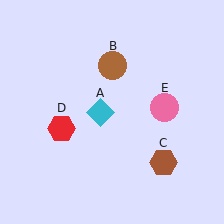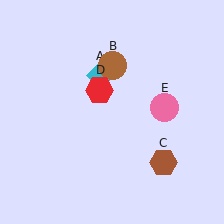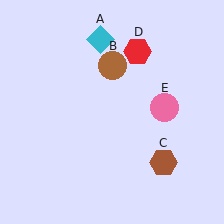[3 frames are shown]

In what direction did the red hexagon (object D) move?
The red hexagon (object D) moved up and to the right.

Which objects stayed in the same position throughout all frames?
Brown circle (object B) and brown hexagon (object C) and pink circle (object E) remained stationary.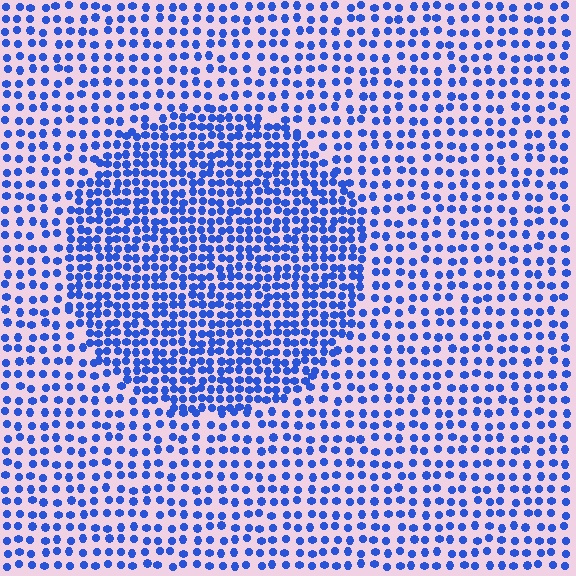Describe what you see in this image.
The image contains small blue elements arranged at two different densities. A circle-shaped region is visible where the elements are more densely packed than the surrounding area.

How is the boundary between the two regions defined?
The boundary is defined by a change in element density (approximately 1.8x ratio). All elements are the same color, size, and shape.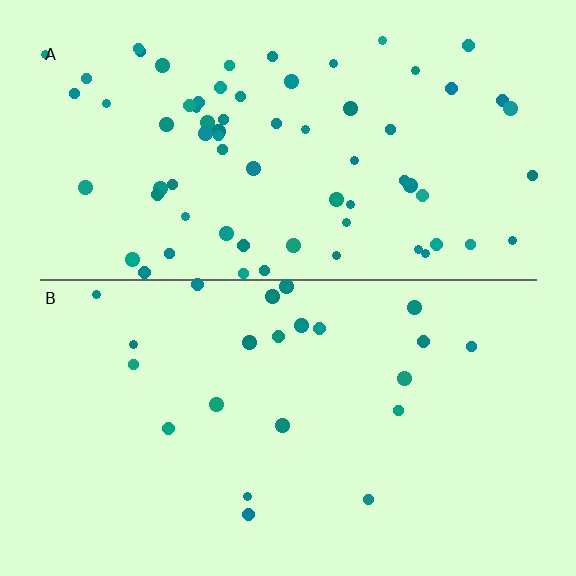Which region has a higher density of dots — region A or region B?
A (the top).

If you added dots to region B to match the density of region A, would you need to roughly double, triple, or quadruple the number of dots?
Approximately triple.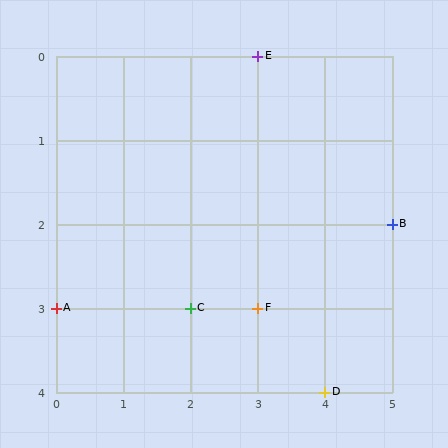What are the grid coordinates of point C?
Point C is at grid coordinates (2, 3).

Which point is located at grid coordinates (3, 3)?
Point F is at (3, 3).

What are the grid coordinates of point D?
Point D is at grid coordinates (4, 4).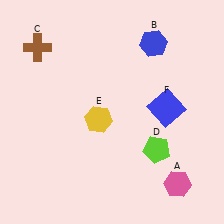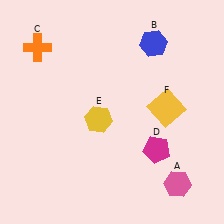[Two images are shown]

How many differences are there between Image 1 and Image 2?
There are 3 differences between the two images.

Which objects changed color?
C changed from brown to orange. D changed from lime to magenta. F changed from blue to yellow.